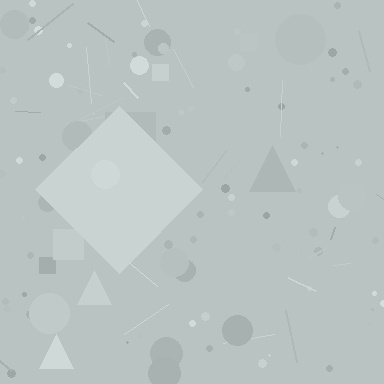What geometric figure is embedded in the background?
A diamond is embedded in the background.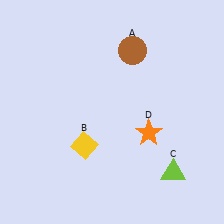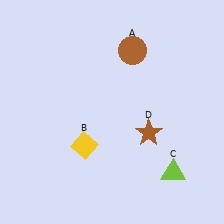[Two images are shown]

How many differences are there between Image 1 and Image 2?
There is 1 difference between the two images.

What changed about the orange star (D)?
In Image 1, D is orange. In Image 2, it changed to brown.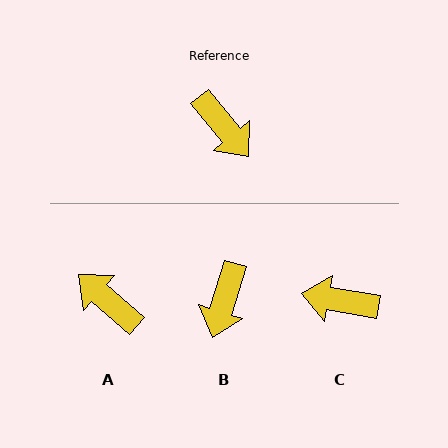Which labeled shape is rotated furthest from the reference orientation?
A, about 170 degrees away.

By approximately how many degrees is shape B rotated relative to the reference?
Approximately 56 degrees clockwise.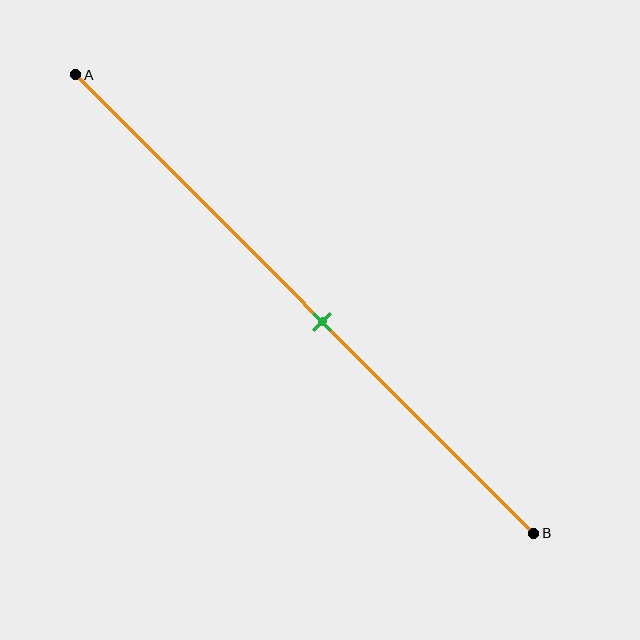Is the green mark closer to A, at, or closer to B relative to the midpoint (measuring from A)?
The green mark is closer to point B than the midpoint of segment AB.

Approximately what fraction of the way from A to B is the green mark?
The green mark is approximately 55% of the way from A to B.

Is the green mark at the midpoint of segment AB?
No, the mark is at about 55% from A, not at the 50% midpoint.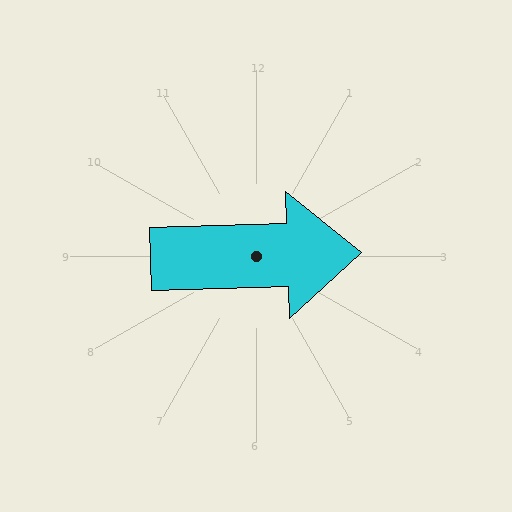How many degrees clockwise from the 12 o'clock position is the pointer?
Approximately 88 degrees.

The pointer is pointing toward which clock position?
Roughly 3 o'clock.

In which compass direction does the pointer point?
East.